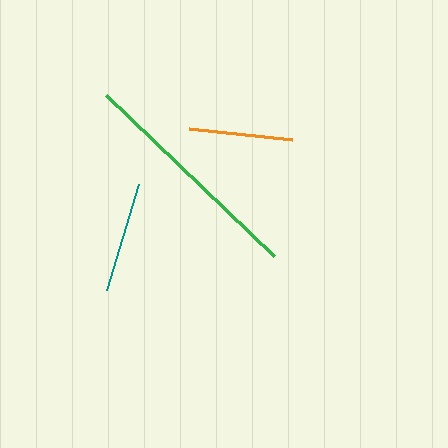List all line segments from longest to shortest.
From longest to shortest: green, teal, orange.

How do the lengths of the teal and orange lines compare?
The teal and orange lines are approximately the same length.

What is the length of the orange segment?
The orange segment is approximately 103 pixels long.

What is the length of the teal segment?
The teal segment is approximately 111 pixels long.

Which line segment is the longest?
The green line is the longest at approximately 233 pixels.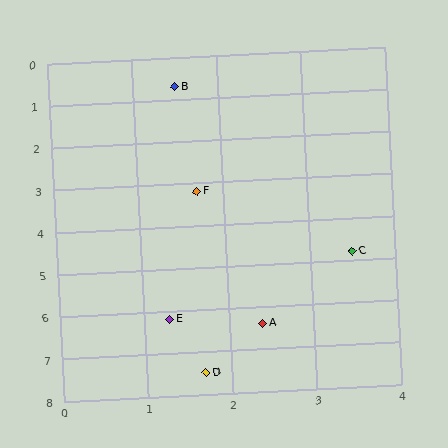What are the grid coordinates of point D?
Point D is at approximately (1.7, 7.5).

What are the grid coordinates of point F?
Point F is at approximately (1.7, 3.2).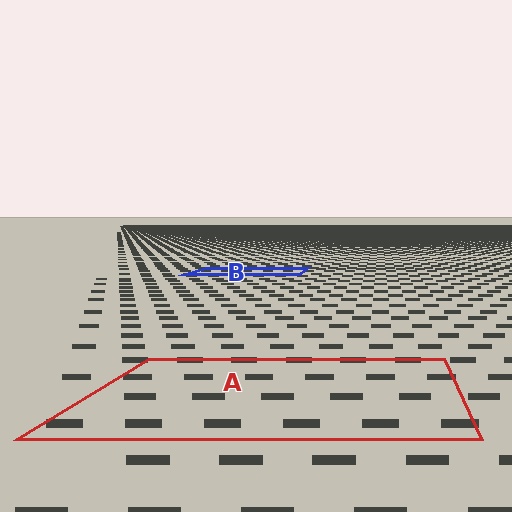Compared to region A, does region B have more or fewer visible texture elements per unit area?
Region B has more texture elements per unit area — they are packed more densely because it is farther away.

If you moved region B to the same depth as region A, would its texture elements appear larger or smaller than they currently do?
They would appear larger. At a closer depth, the same texture elements are projected at a bigger on-screen size.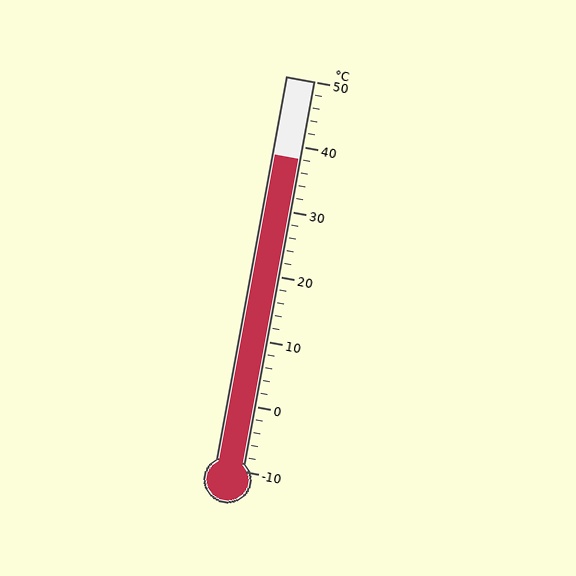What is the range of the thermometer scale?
The thermometer scale ranges from -10°C to 50°C.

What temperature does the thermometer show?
The thermometer shows approximately 38°C.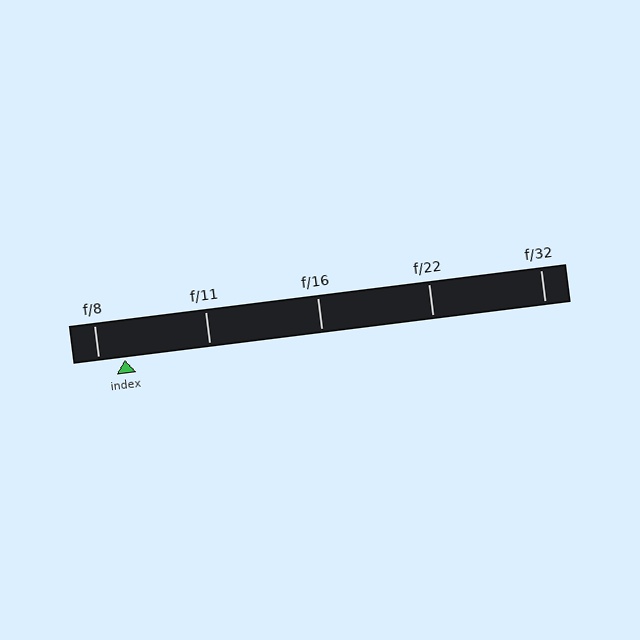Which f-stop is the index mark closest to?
The index mark is closest to f/8.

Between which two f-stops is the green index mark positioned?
The index mark is between f/8 and f/11.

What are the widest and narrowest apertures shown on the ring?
The widest aperture shown is f/8 and the narrowest is f/32.